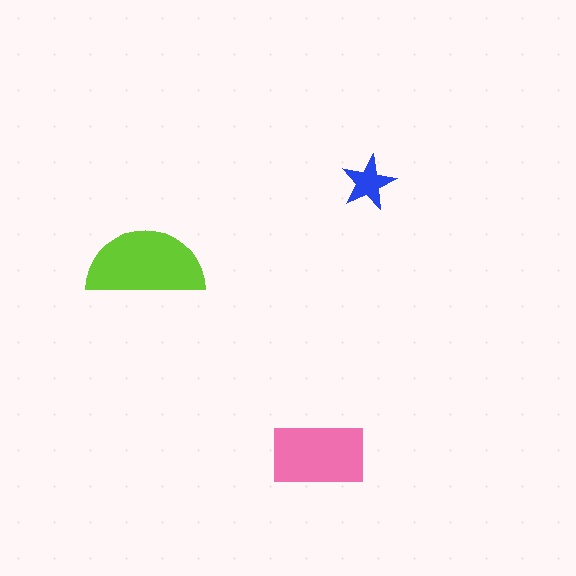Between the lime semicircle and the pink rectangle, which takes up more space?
The lime semicircle.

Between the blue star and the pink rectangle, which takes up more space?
The pink rectangle.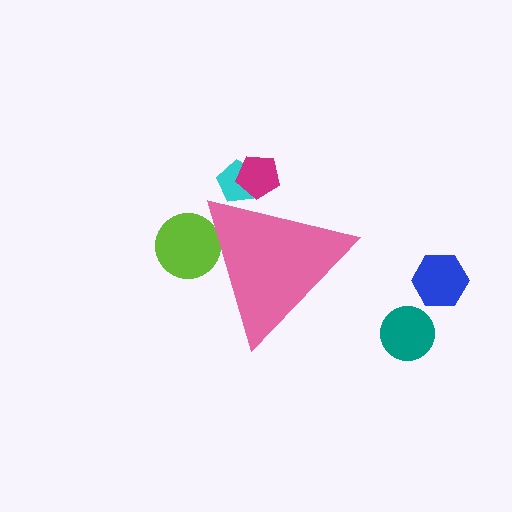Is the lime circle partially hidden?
Yes, the lime circle is partially hidden behind the pink triangle.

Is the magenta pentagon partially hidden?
Yes, the magenta pentagon is partially hidden behind the pink triangle.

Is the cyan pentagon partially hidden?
Yes, the cyan pentagon is partially hidden behind the pink triangle.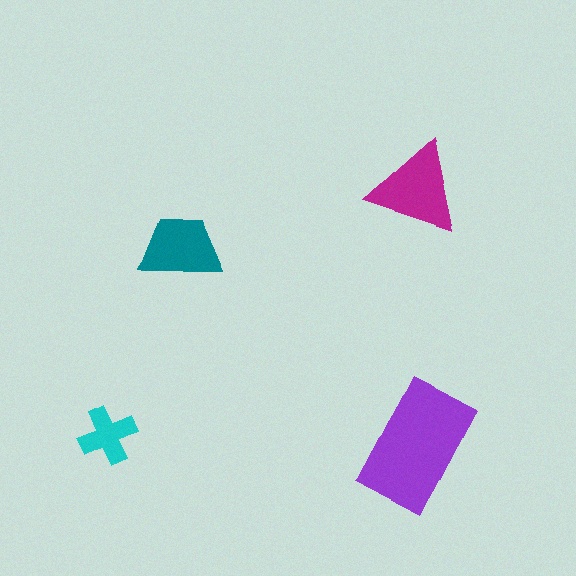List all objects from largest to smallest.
The purple rectangle, the magenta triangle, the teal trapezoid, the cyan cross.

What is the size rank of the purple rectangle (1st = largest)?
1st.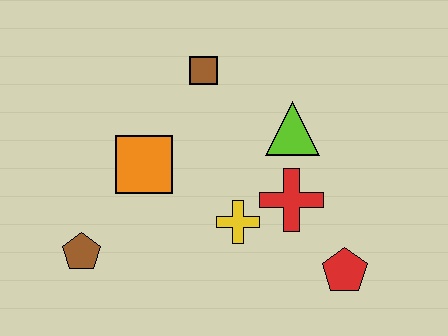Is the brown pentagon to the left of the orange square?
Yes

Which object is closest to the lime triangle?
The red cross is closest to the lime triangle.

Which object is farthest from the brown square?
The red pentagon is farthest from the brown square.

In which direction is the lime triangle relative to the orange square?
The lime triangle is to the right of the orange square.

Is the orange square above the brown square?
No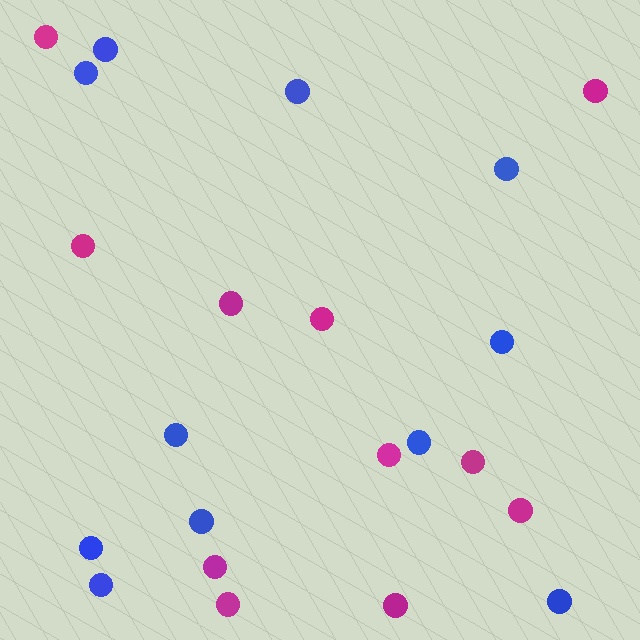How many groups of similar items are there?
There are 2 groups: one group of blue circles (11) and one group of magenta circles (11).